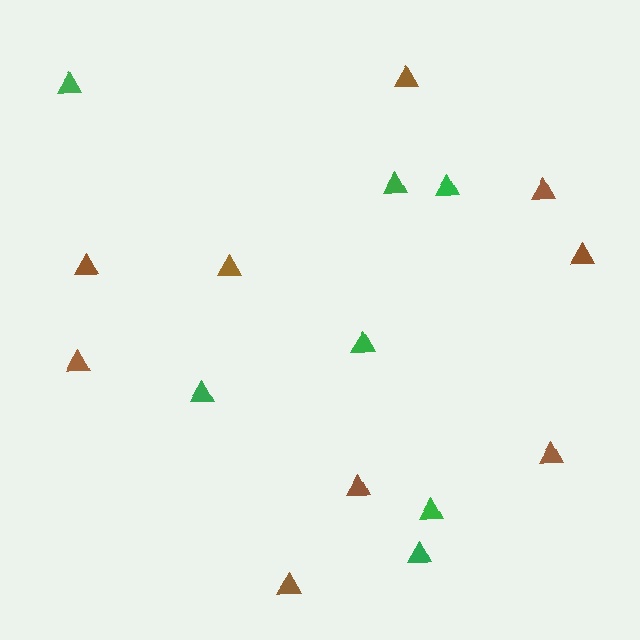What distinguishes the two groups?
There are 2 groups: one group of brown triangles (9) and one group of green triangles (7).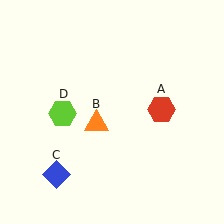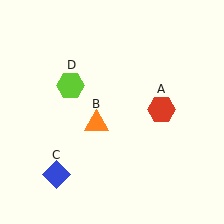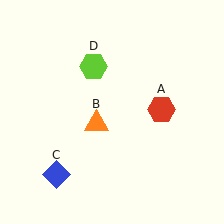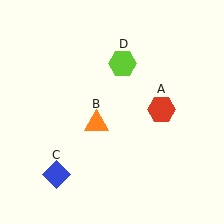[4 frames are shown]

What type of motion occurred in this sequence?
The lime hexagon (object D) rotated clockwise around the center of the scene.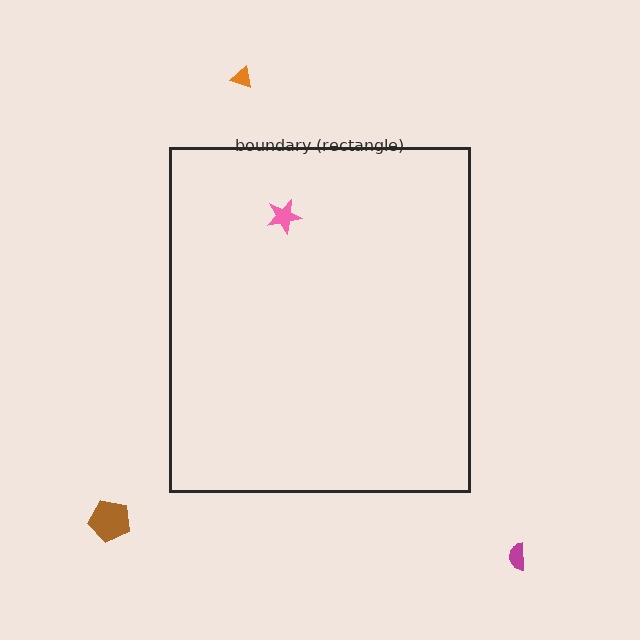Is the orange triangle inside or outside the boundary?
Outside.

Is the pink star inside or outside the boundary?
Inside.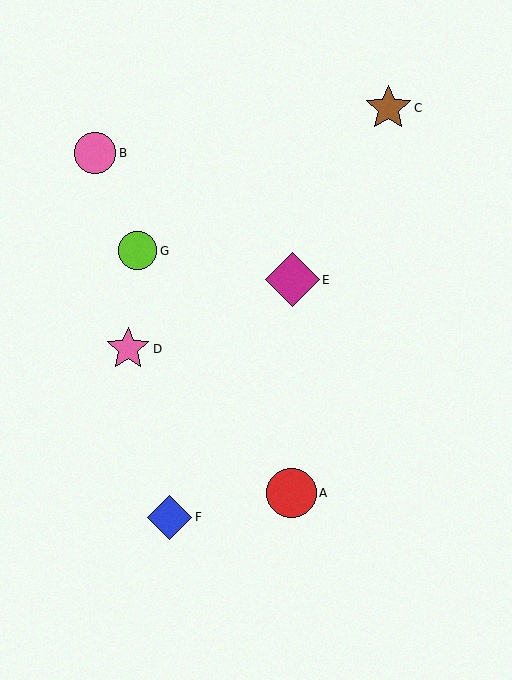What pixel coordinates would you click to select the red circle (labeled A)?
Click at (291, 493) to select the red circle A.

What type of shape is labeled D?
Shape D is a pink star.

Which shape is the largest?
The magenta diamond (labeled E) is the largest.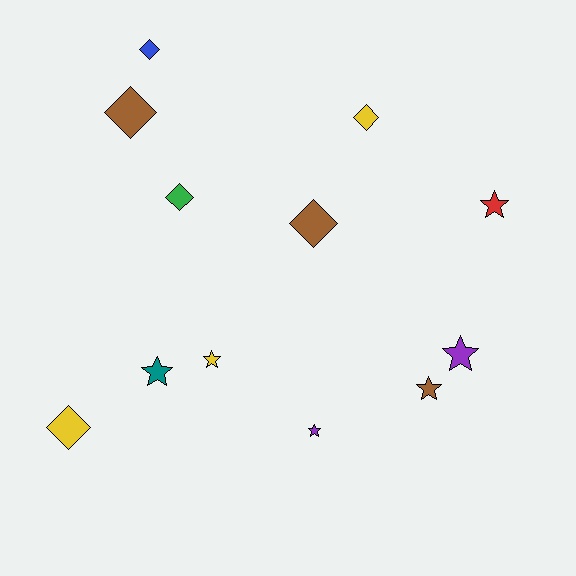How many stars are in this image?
There are 6 stars.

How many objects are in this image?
There are 12 objects.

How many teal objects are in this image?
There is 1 teal object.